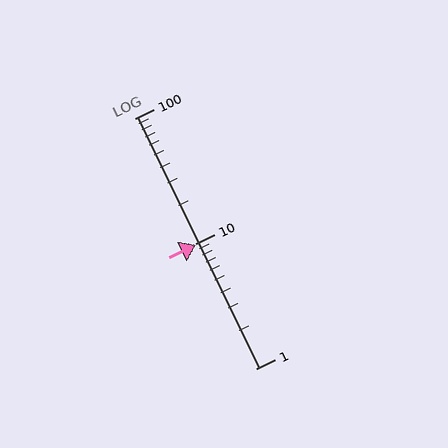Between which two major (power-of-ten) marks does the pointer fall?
The pointer is between 1 and 10.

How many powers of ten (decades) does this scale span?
The scale spans 2 decades, from 1 to 100.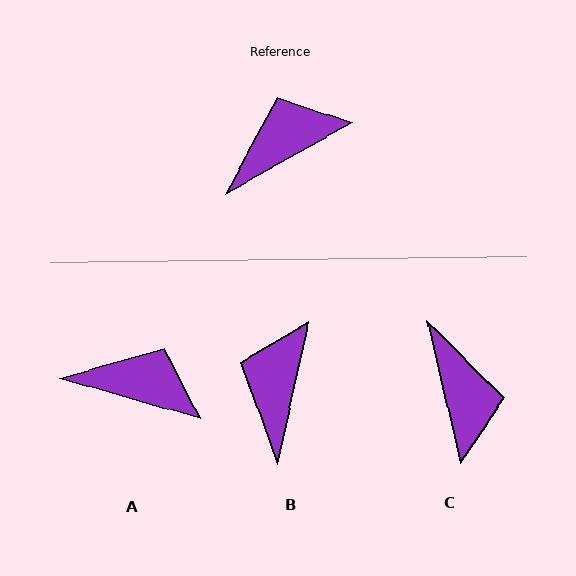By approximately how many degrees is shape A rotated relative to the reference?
Approximately 45 degrees clockwise.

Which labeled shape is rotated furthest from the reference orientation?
C, about 106 degrees away.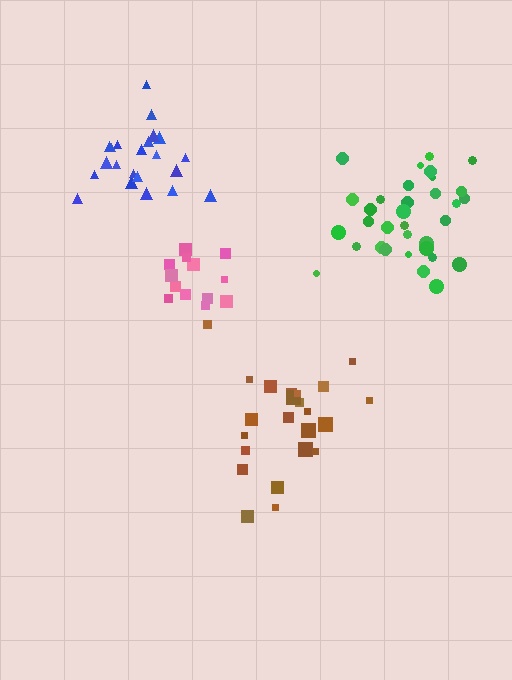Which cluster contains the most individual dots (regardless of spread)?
Green (34).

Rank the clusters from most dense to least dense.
pink, green, blue, brown.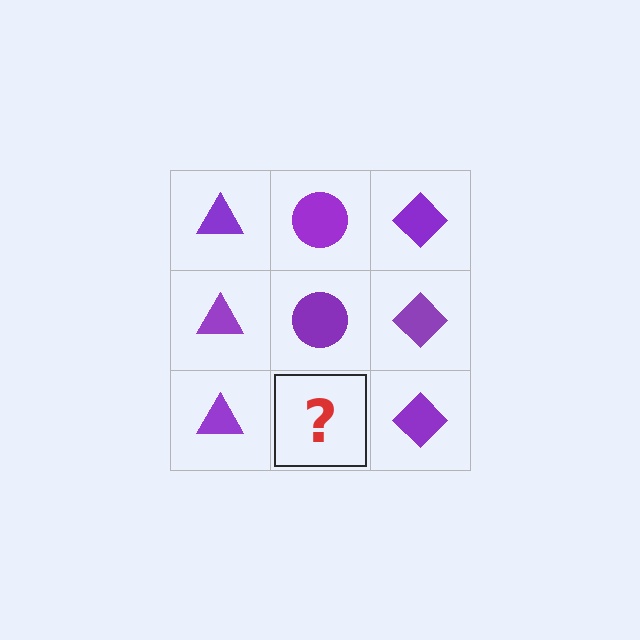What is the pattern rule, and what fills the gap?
The rule is that each column has a consistent shape. The gap should be filled with a purple circle.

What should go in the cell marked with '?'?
The missing cell should contain a purple circle.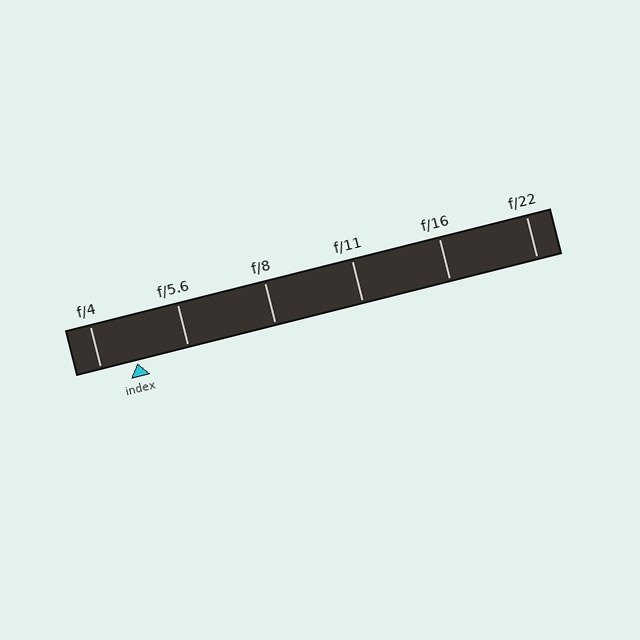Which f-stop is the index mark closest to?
The index mark is closest to f/4.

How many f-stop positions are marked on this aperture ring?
There are 6 f-stop positions marked.